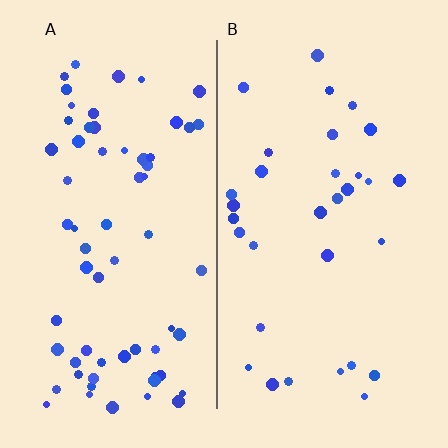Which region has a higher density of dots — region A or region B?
A (the left).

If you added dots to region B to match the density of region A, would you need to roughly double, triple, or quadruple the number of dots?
Approximately double.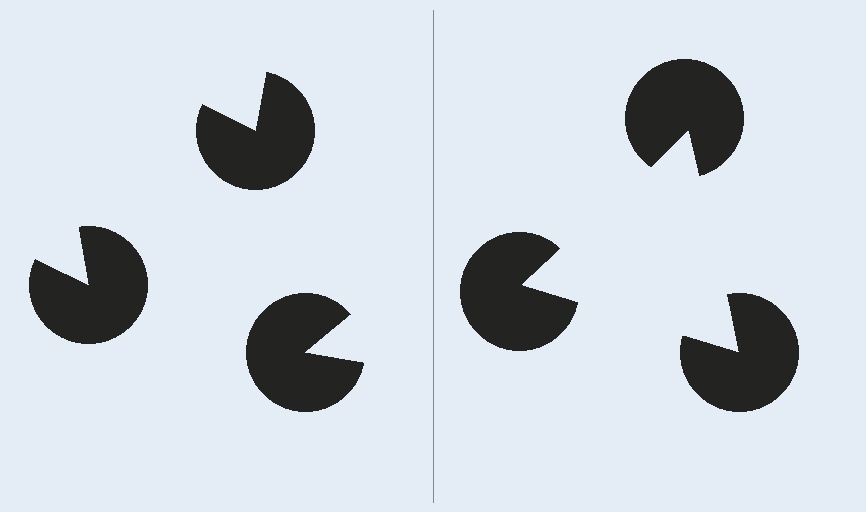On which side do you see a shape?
An illusory triangle appears on the right side. On the left side the wedge cuts are rotated, so no coherent shape forms.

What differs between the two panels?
The pac-man discs are positioned identically on both sides; only the wedge orientations differ. On the right they align to a triangle; on the left they are misaligned.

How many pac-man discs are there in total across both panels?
6 — 3 on each side.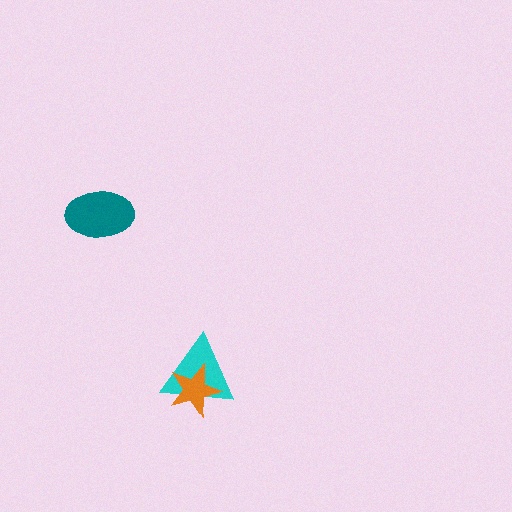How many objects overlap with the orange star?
1 object overlaps with the orange star.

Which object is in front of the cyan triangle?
The orange star is in front of the cyan triangle.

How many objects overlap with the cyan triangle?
1 object overlaps with the cyan triangle.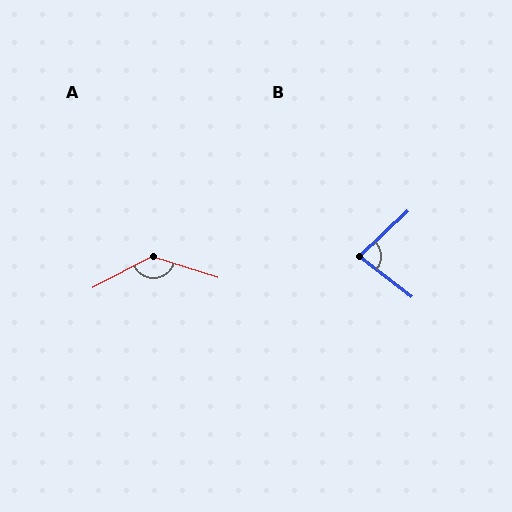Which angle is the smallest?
B, at approximately 81 degrees.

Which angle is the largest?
A, at approximately 135 degrees.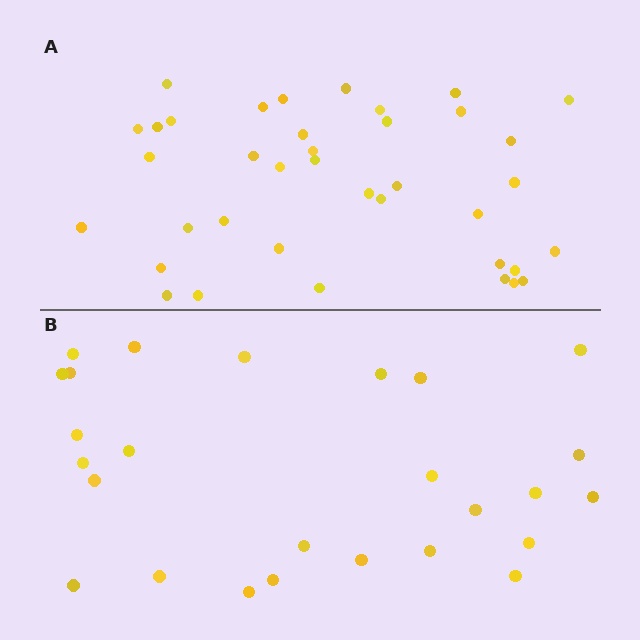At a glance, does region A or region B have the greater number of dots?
Region A (the top region) has more dots.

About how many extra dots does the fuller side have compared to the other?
Region A has roughly 12 or so more dots than region B.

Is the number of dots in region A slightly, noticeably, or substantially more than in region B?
Region A has substantially more. The ratio is roughly 1.5 to 1.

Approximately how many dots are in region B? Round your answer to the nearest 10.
About 30 dots. (The exact count is 26, which rounds to 30.)